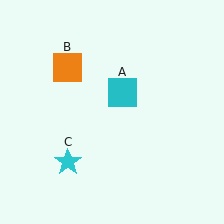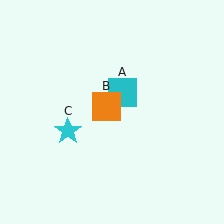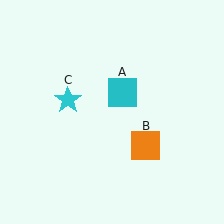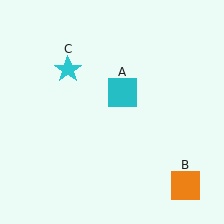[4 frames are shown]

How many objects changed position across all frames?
2 objects changed position: orange square (object B), cyan star (object C).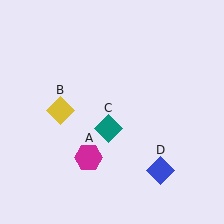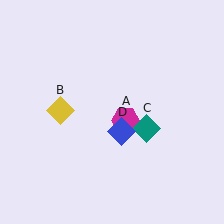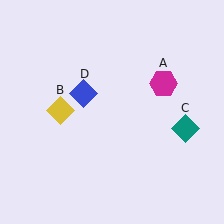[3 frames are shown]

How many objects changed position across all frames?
3 objects changed position: magenta hexagon (object A), teal diamond (object C), blue diamond (object D).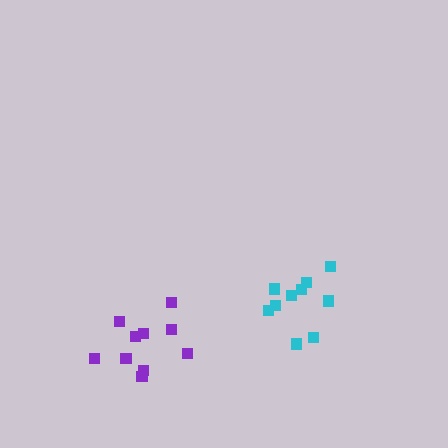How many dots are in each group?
Group 1: 10 dots, Group 2: 10 dots (20 total).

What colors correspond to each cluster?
The clusters are colored: cyan, purple.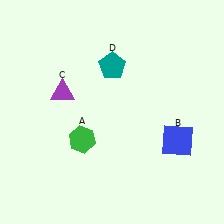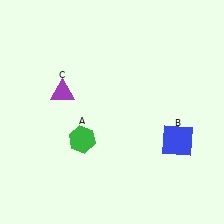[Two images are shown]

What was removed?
The teal pentagon (D) was removed in Image 2.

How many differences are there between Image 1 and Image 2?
There is 1 difference between the two images.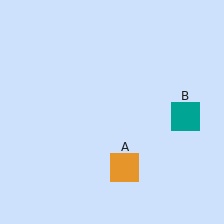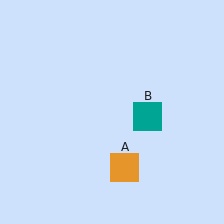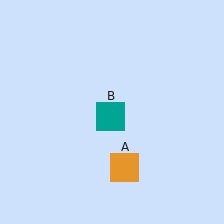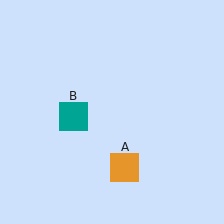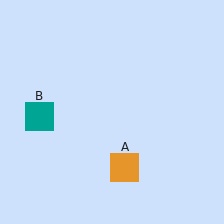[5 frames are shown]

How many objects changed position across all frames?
1 object changed position: teal square (object B).